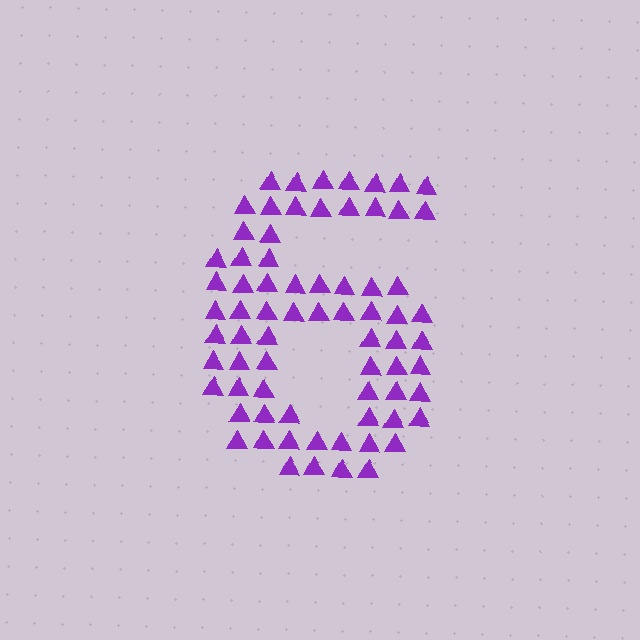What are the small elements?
The small elements are triangles.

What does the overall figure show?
The overall figure shows the digit 6.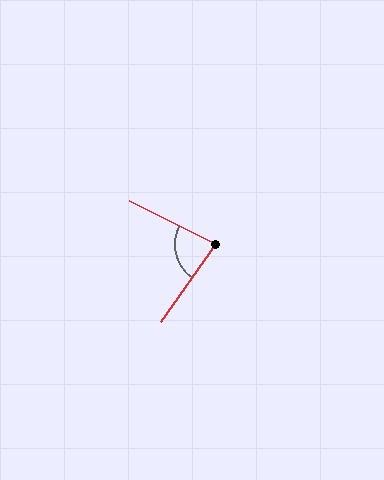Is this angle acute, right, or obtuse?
It is acute.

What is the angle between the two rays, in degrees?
Approximately 81 degrees.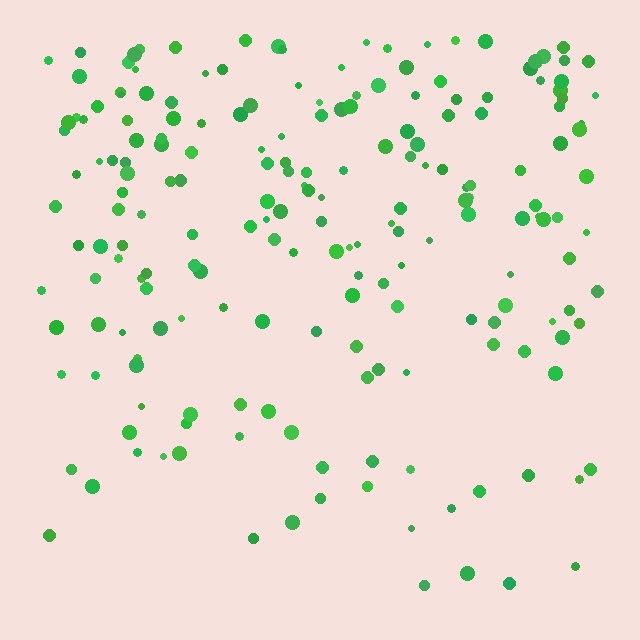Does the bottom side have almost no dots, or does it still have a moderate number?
Still a moderate number, just noticeably fewer than the top.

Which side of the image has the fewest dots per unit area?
The bottom.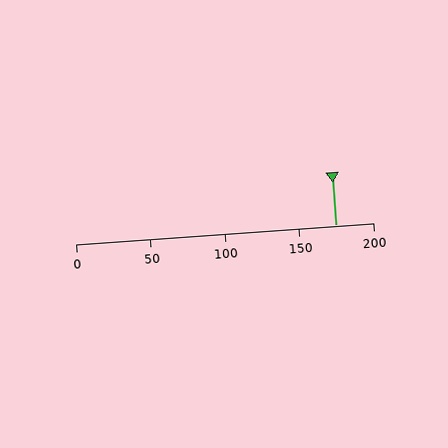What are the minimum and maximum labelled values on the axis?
The axis runs from 0 to 200.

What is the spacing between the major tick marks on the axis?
The major ticks are spaced 50 apart.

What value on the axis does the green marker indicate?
The marker indicates approximately 175.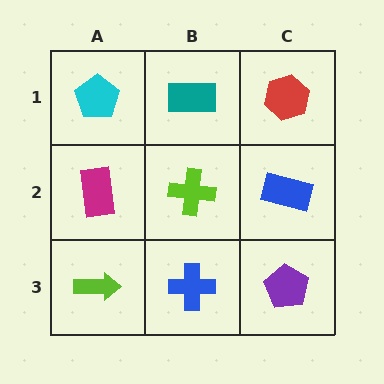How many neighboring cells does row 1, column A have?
2.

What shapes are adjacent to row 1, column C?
A blue rectangle (row 2, column C), a teal rectangle (row 1, column B).